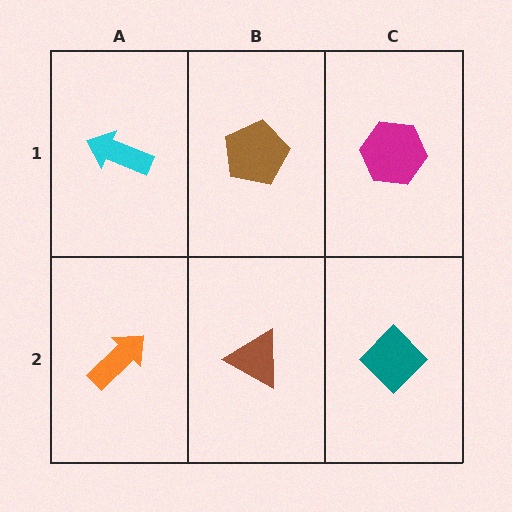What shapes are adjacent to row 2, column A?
A cyan arrow (row 1, column A), a brown triangle (row 2, column B).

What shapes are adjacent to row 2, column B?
A brown pentagon (row 1, column B), an orange arrow (row 2, column A), a teal diamond (row 2, column C).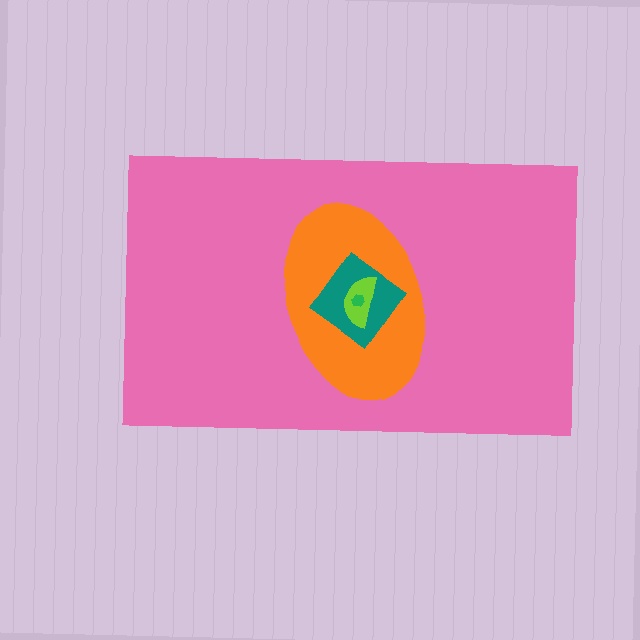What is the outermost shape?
The pink rectangle.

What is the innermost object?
The green hexagon.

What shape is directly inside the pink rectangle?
The orange ellipse.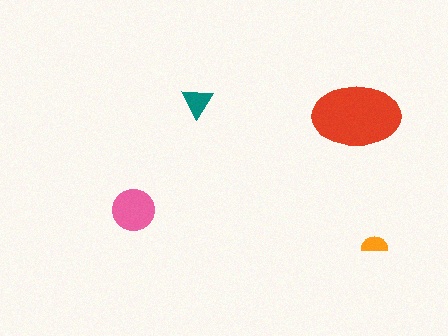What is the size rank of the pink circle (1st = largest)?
2nd.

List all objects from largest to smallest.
The red ellipse, the pink circle, the teal triangle, the orange semicircle.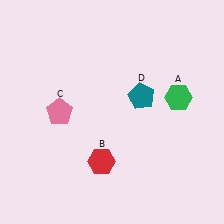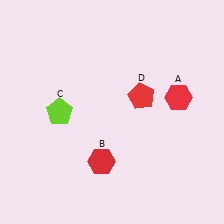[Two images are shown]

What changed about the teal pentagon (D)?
In Image 1, D is teal. In Image 2, it changed to red.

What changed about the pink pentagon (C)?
In Image 1, C is pink. In Image 2, it changed to lime.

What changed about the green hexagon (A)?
In Image 1, A is green. In Image 2, it changed to red.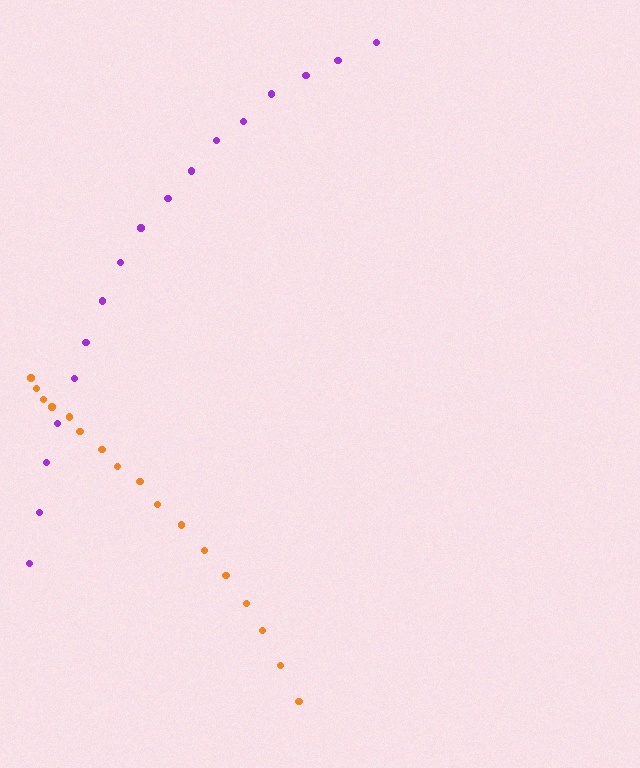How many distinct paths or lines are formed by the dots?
There are 2 distinct paths.